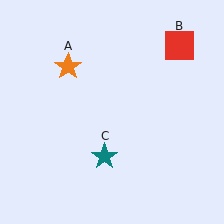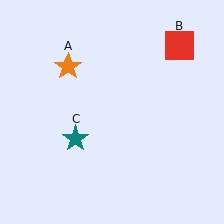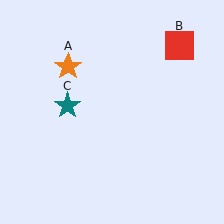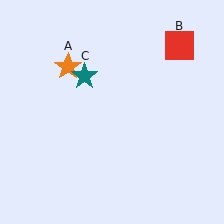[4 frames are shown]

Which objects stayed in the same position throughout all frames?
Orange star (object A) and red square (object B) remained stationary.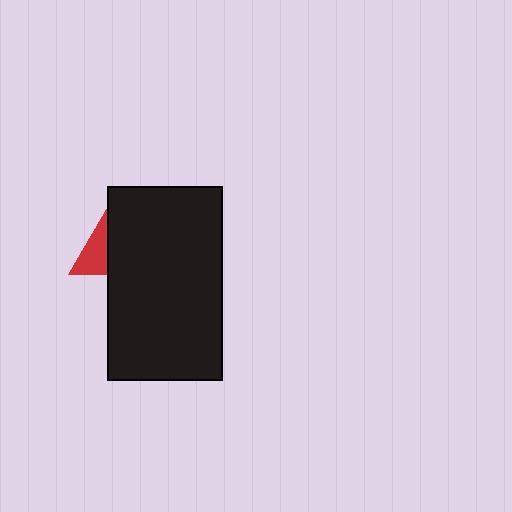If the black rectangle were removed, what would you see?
You would see the complete red triangle.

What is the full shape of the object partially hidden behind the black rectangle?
The partially hidden object is a red triangle.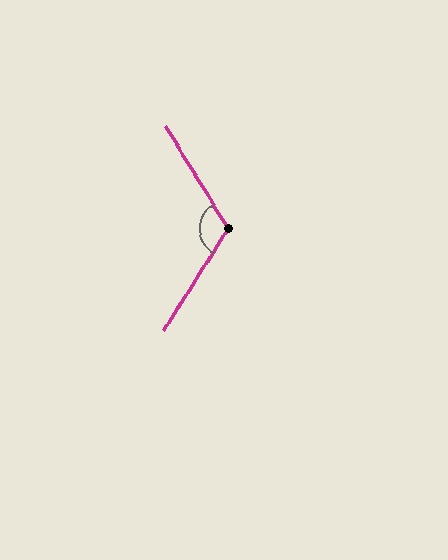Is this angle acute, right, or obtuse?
It is obtuse.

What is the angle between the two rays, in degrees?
Approximately 116 degrees.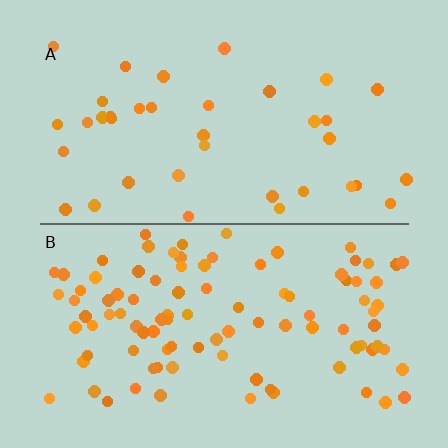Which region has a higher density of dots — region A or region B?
B (the bottom).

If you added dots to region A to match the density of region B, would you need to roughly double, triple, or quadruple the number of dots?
Approximately triple.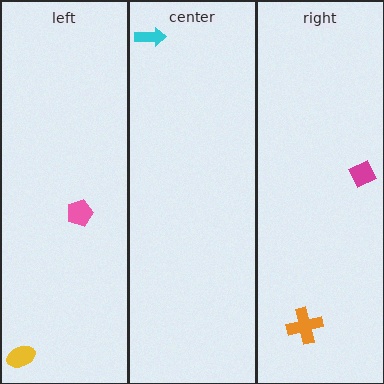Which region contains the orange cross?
The right region.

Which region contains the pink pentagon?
The left region.